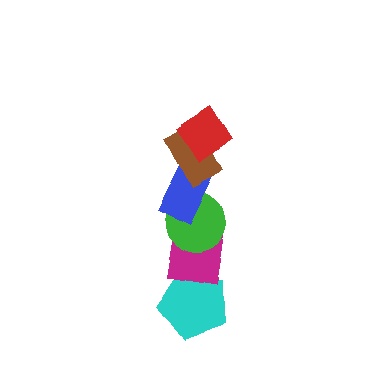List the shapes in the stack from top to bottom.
From top to bottom: the red diamond, the brown rectangle, the blue rectangle, the green circle, the magenta square, the cyan pentagon.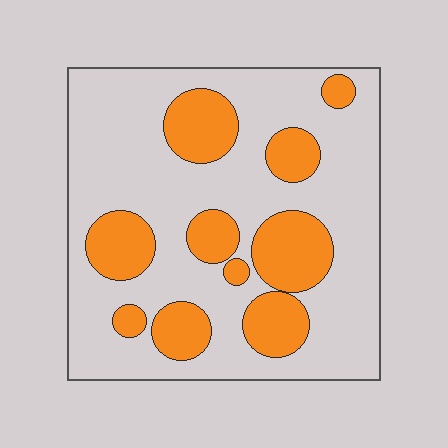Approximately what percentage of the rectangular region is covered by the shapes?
Approximately 30%.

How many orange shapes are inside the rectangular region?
10.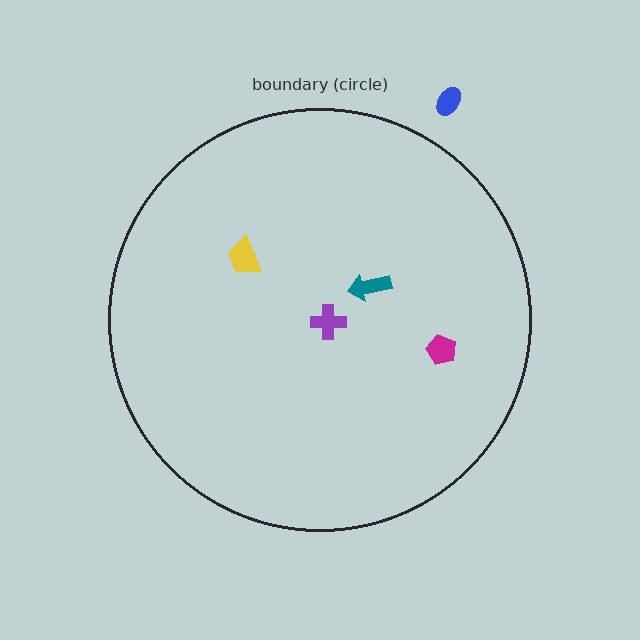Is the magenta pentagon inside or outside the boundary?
Inside.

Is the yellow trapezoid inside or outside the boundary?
Inside.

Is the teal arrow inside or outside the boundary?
Inside.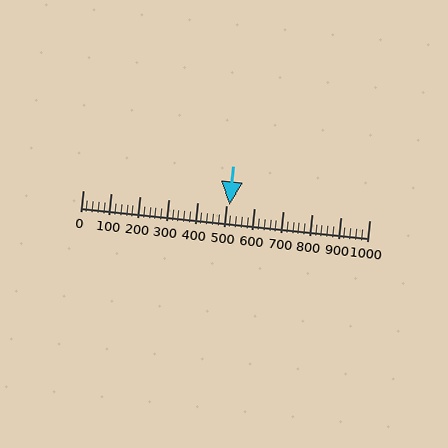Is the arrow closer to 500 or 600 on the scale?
The arrow is closer to 500.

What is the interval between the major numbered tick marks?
The major tick marks are spaced 100 units apart.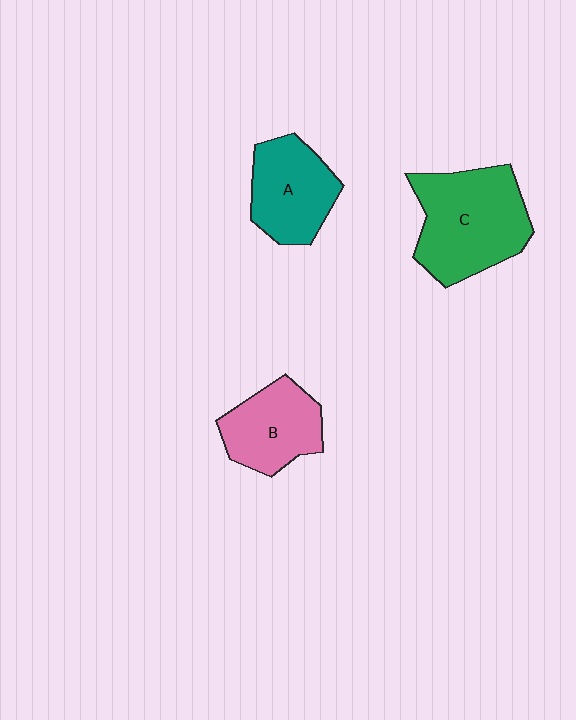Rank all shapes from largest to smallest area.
From largest to smallest: C (green), A (teal), B (pink).